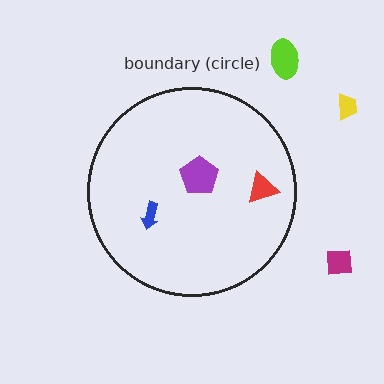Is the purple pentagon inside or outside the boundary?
Inside.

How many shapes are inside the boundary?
3 inside, 3 outside.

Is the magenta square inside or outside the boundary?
Outside.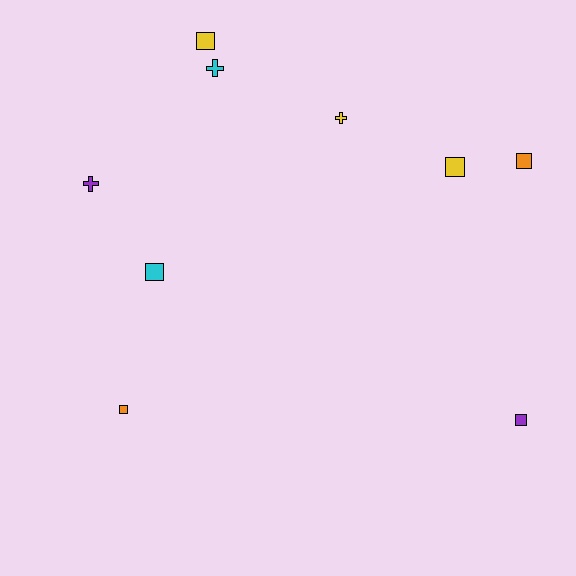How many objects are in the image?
There are 9 objects.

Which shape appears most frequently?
Square, with 6 objects.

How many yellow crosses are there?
There is 1 yellow cross.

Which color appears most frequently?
Yellow, with 3 objects.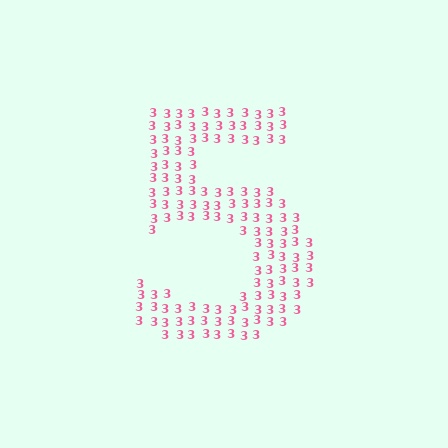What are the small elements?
The small elements are digit 3's.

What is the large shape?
The large shape is the digit 5.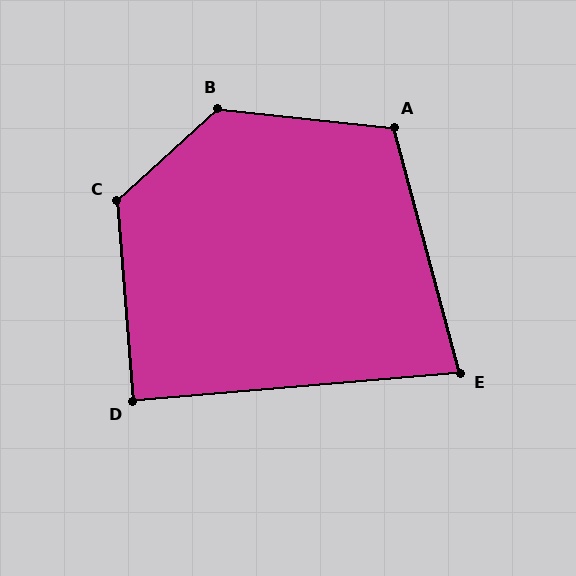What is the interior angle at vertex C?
Approximately 128 degrees (obtuse).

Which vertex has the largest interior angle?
B, at approximately 132 degrees.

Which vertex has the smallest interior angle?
E, at approximately 80 degrees.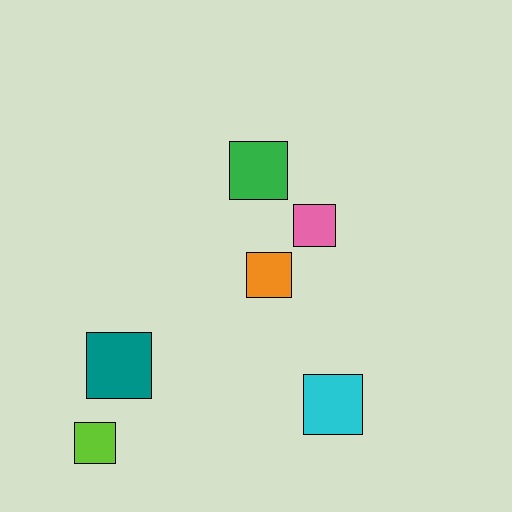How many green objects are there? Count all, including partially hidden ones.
There is 1 green object.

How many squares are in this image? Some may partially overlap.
There are 6 squares.